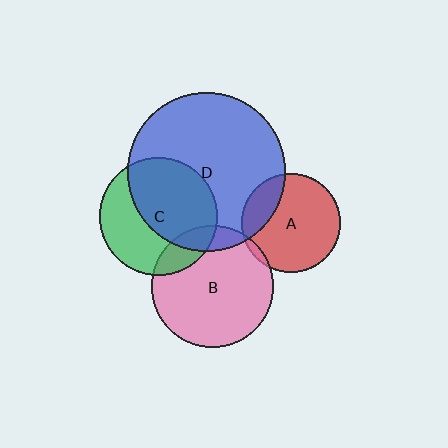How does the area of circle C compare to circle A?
Approximately 1.4 times.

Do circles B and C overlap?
Yes.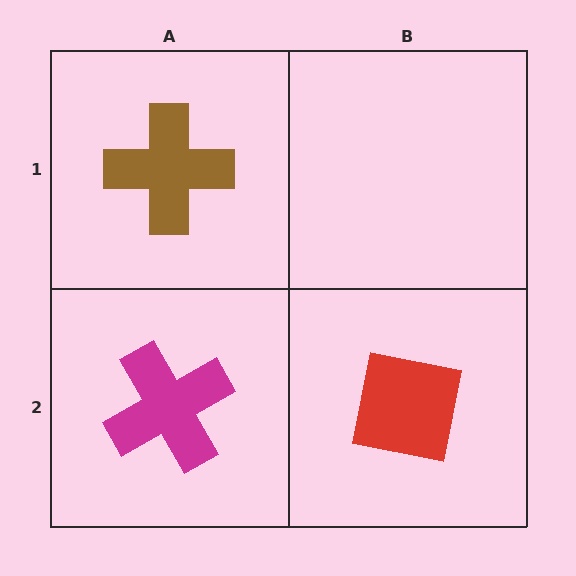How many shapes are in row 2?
2 shapes.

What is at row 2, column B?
A red square.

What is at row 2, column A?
A magenta cross.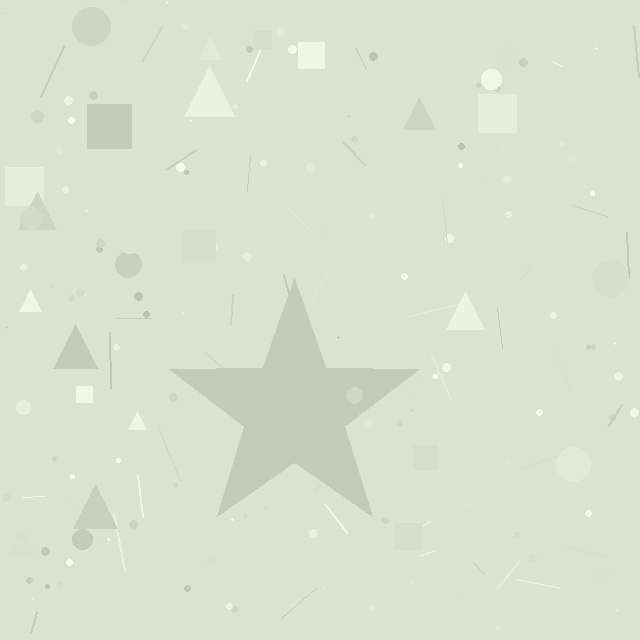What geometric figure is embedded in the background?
A star is embedded in the background.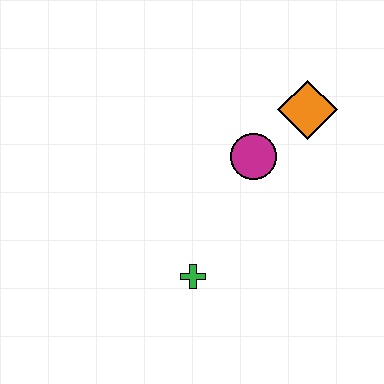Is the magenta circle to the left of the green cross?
No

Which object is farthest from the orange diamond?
The green cross is farthest from the orange diamond.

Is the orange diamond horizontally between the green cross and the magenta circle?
No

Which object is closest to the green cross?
The magenta circle is closest to the green cross.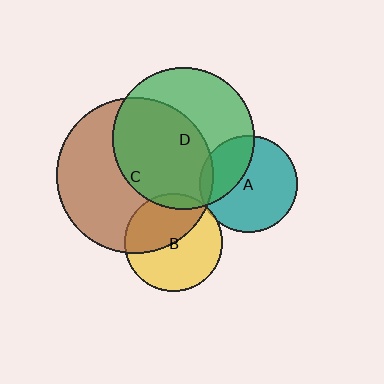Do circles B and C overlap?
Yes.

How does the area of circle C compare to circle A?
Approximately 2.6 times.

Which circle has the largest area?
Circle C (brown).